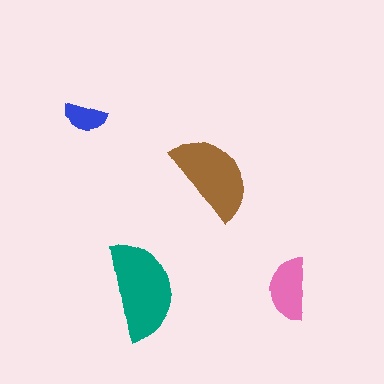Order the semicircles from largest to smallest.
the teal one, the brown one, the pink one, the blue one.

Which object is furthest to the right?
The pink semicircle is rightmost.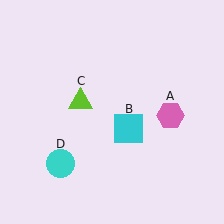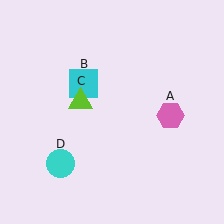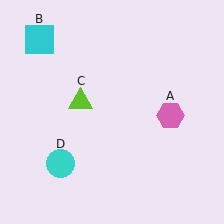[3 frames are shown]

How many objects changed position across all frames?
1 object changed position: cyan square (object B).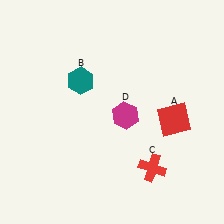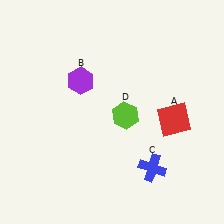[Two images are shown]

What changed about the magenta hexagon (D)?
In Image 1, D is magenta. In Image 2, it changed to lime.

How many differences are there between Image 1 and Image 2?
There are 3 differences between the two images.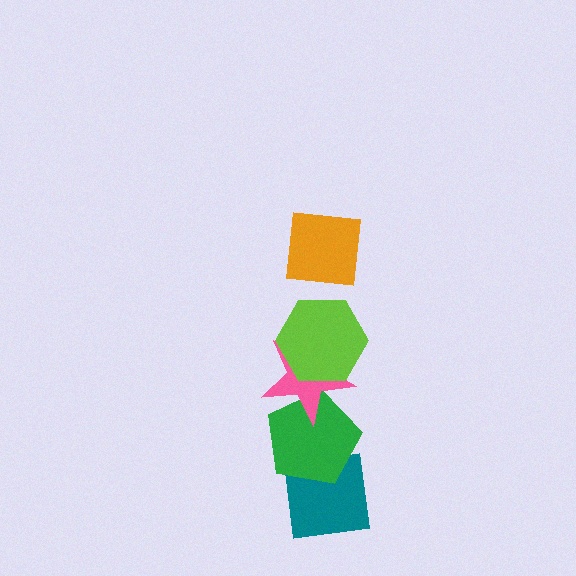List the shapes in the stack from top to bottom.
From top to bottom: the orange square, the lime hexagon, the pink star, the green pentagon, the teal square.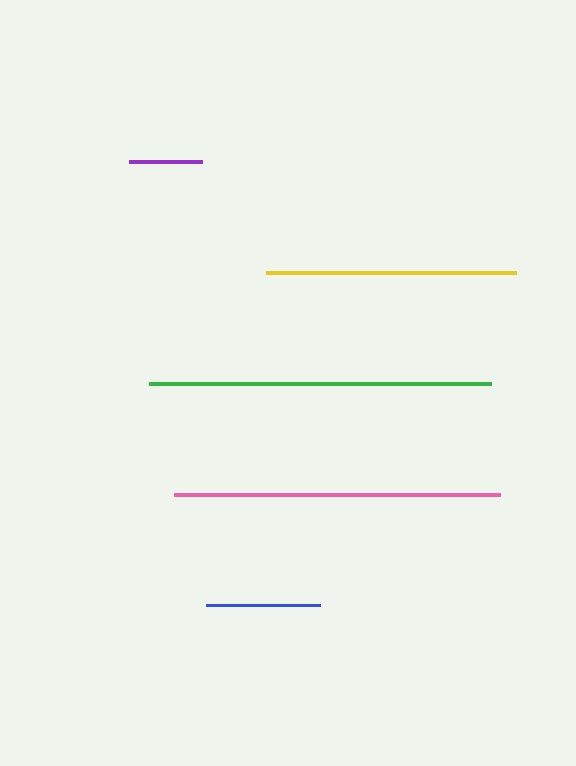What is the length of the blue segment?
The blue segment is approximately 114 pixels long.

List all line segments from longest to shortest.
From longest to shortest: green, pink, yellow, blue, purple.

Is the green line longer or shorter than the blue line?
The green line is longer than the blue line.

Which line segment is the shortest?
The purple line is the shortest at approximately 73 pixels.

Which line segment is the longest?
The green line is the longest at approximately 342 pixels.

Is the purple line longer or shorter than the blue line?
The blue line is longer than the purple line.